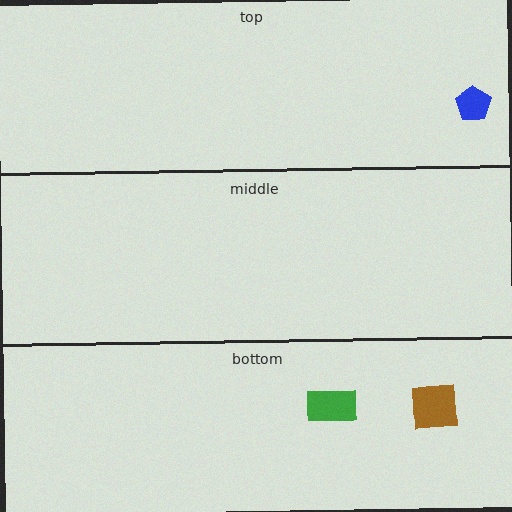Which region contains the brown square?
The bottom region.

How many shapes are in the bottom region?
2.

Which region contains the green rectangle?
The bottom region.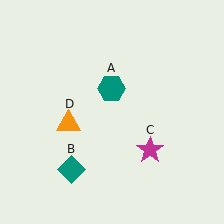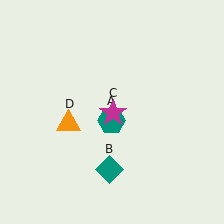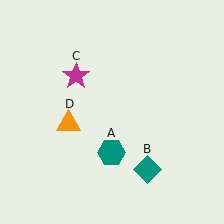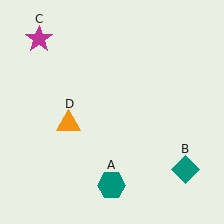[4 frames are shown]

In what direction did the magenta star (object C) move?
The magenta star (object C) moved up and to the left.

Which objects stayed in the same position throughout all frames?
Orange triangle (object D) remained stationary.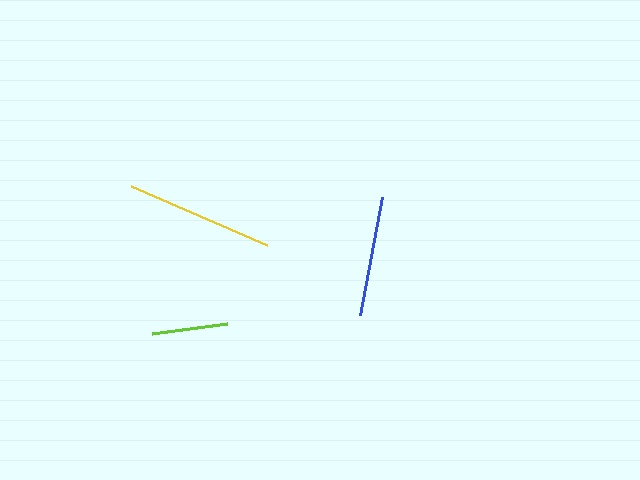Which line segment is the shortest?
The lime line is the shortest at approximately 76 pixels.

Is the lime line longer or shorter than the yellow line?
The yellow line is longer than the lime line.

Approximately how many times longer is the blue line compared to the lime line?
The blue line is approximately 1.6 times the length of the lime line.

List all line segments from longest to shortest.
From longest to shortest: yellow, blue, lime.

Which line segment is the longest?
The yellow line is the longest at approximately 148 pixels.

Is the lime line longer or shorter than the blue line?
The blue line is longer than the lime line.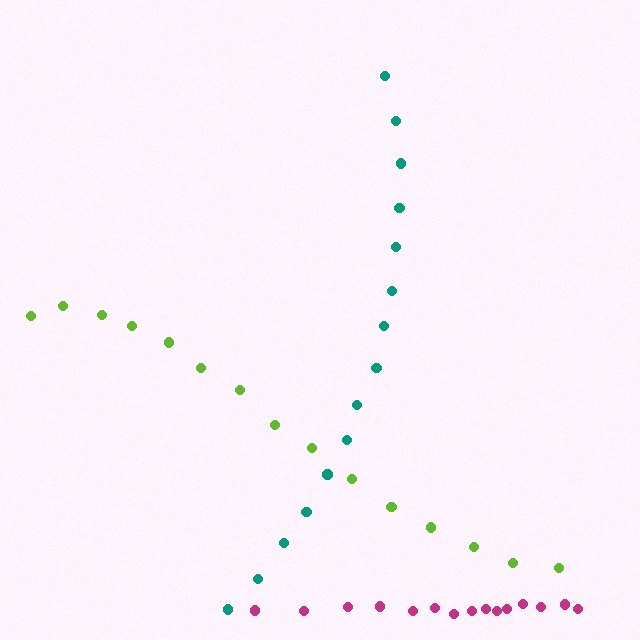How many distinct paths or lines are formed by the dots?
There are 3 distinct paths.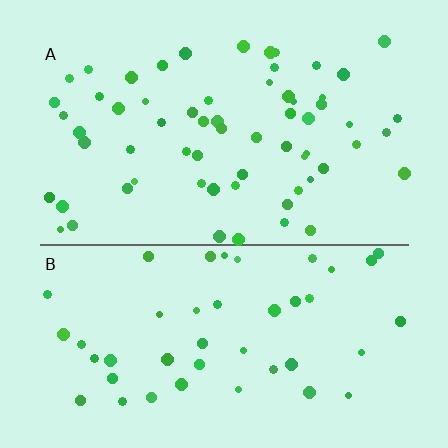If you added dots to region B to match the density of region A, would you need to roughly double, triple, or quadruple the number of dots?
Approximately double.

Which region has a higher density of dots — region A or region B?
A (the top).